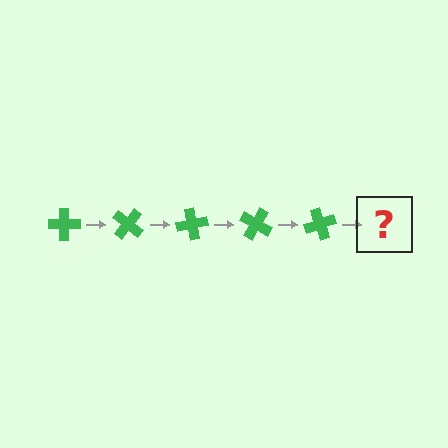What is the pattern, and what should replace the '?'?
The pattern is that the cross rotates 40 degrees each step. The '?' should be a green cross rotated 200 degrees.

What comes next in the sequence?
The next element should be a green cross rotated 200 degrees.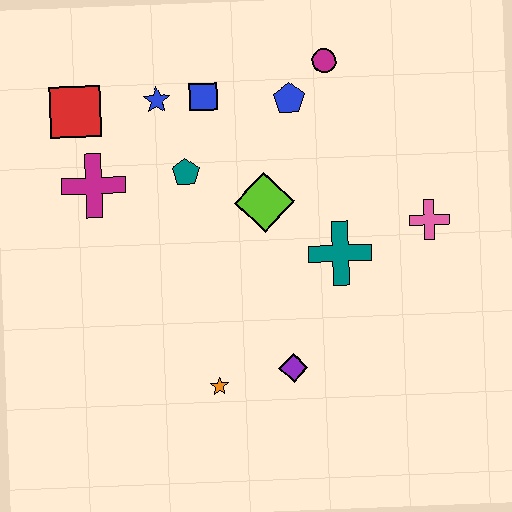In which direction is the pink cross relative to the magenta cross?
The pink cross is to the right of the magenta cross.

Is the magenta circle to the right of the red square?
Yes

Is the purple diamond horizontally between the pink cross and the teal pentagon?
Yes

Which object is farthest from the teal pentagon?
The pink cross is farthest from the teal pentagon.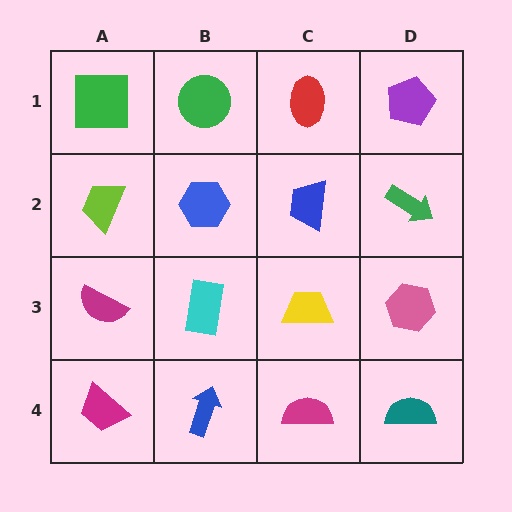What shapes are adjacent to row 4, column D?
A pink hexagon (row 3, column D), a magenta semicircle (row 4, column C).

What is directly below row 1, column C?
A blue trapezoid.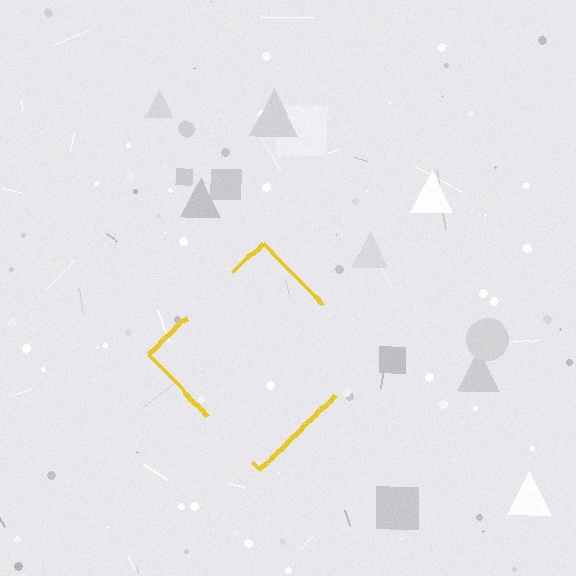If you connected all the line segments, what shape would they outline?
They would outline a diamond.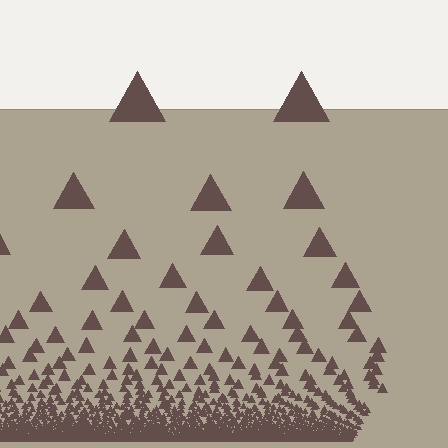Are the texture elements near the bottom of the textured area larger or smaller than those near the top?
Smaller. The gradient is inverted — elements near the bottom are smaller and denser.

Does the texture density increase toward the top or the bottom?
Density increases toward the bottom.